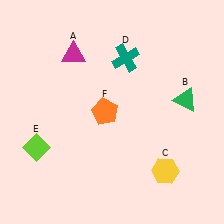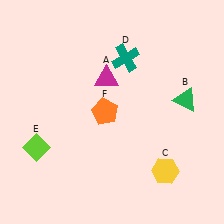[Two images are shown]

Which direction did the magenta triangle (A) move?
The magenta triangle (A) moved right.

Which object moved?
The magenta triangle (A) moved right.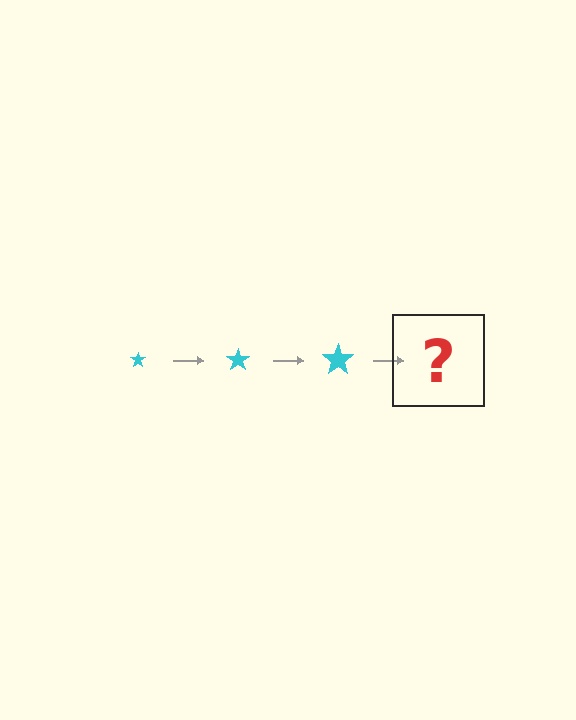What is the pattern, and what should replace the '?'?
The pattern is that the star gets progressively larger each step. The '?' should be a cyan star, larger than the previous one.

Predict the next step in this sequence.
The next step is a cyan star, larger than the previous one.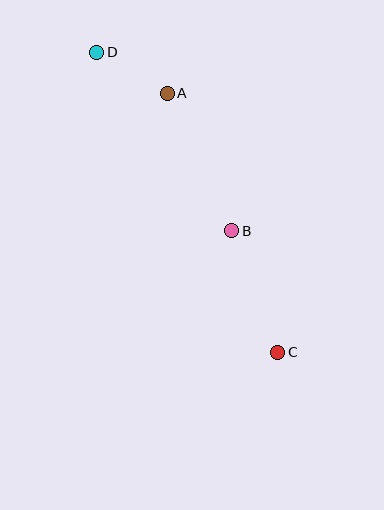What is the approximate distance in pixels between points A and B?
The distance between A and B is approximately 152 pixels.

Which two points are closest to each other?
Points A and D are closest to each other.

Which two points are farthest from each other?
Points C and D are farthest from each other.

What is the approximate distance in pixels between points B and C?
The distance between B and C is approximately 130 pixels.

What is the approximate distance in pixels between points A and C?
The distance between A and C is approximately 282 pixels.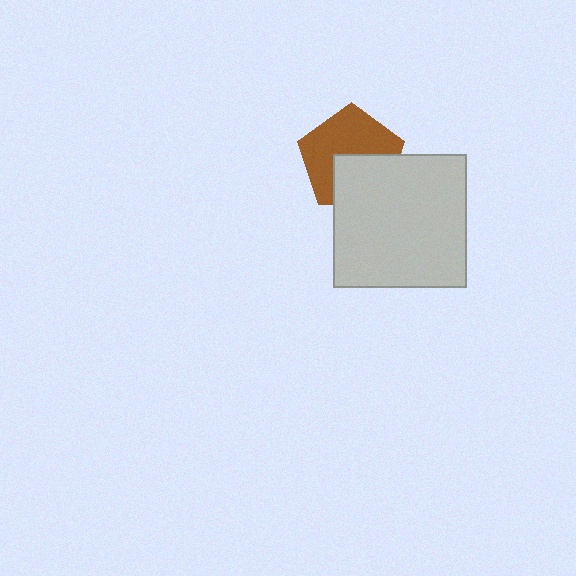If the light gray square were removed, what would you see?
You would see the complete brown pentagon.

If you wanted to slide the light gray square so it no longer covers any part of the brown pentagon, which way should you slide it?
Slide it down — that is the most direct way to separate the two shapes.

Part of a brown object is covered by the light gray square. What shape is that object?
It is a pentagon.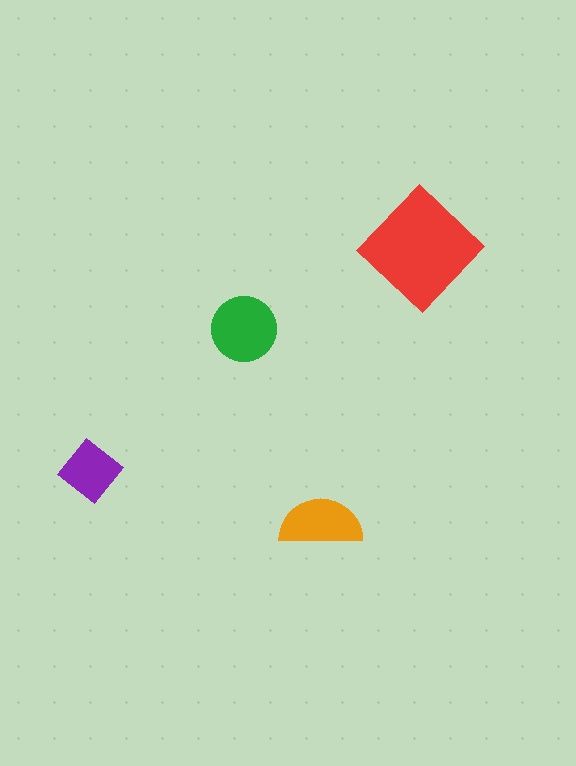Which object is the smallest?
The purple diamond.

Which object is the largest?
The red diamond.